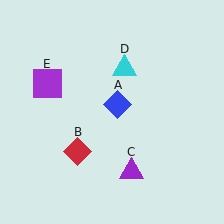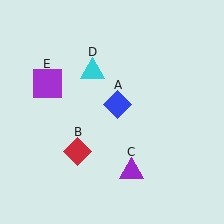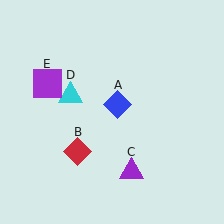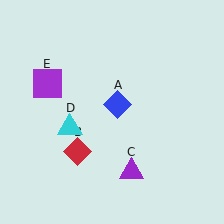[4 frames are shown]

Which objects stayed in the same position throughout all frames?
Blue diamond (object A) and red diamond (object B) and purple triangle (object C) and purple square (object E) remained stationary.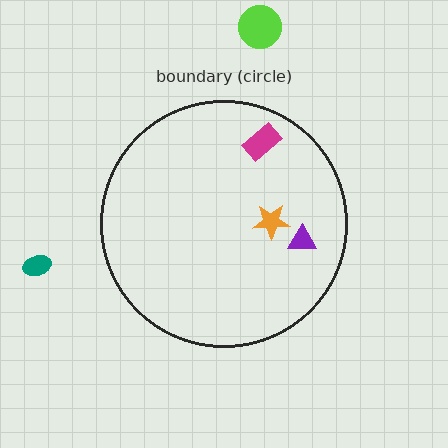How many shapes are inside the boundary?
3 inside, 2 outside.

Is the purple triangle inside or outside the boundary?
Inside.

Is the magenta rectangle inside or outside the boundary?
Inside.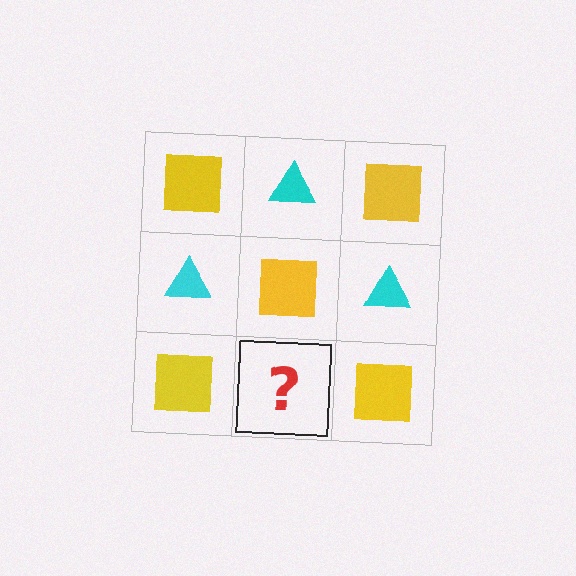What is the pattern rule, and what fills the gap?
The rule is that it alternates yellow square and cyan triangle in a checkerboard pattern. The gap should be filled with a cyan triangle.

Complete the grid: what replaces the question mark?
The question mark should be replaced with a cyan triangle.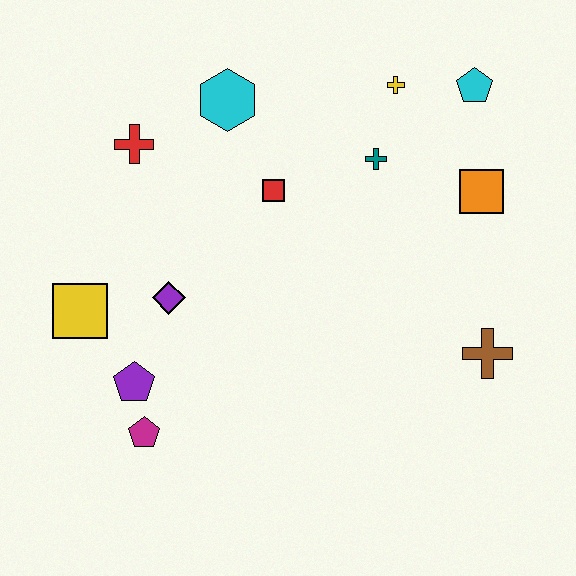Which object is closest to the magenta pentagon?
The purple pentagon is closest to the magenta pentagon.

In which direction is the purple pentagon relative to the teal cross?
The purple pentagon is to the left of the teal cross.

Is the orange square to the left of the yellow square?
No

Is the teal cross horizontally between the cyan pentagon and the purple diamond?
Yes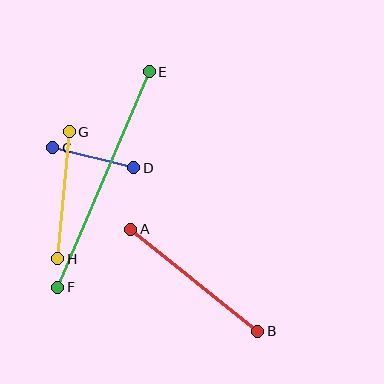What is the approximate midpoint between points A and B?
The midpoint is at approximately (194, 280) pixels.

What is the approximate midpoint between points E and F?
The midpoint is at approximately (104, 180) pixels.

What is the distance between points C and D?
The distance is approximately 83 pixels.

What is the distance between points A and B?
The distance is approximately 163 pixels.